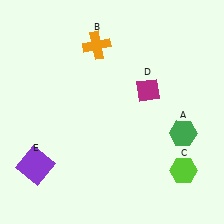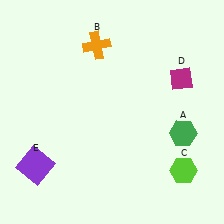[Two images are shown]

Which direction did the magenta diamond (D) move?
The magenta diamond (D) moved right.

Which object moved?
The magenta diamond (D) moved right.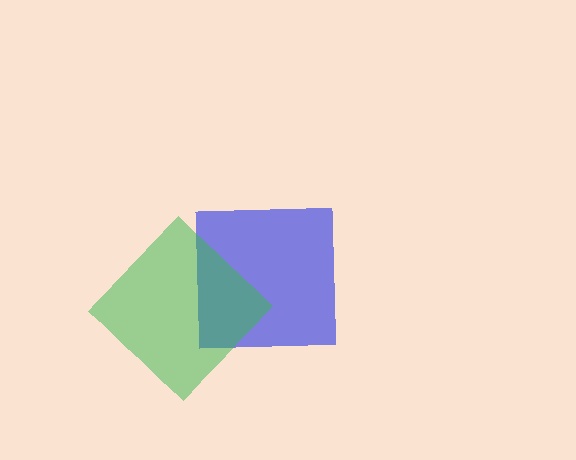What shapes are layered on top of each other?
The layered shapes are: a blue square, a green diamond.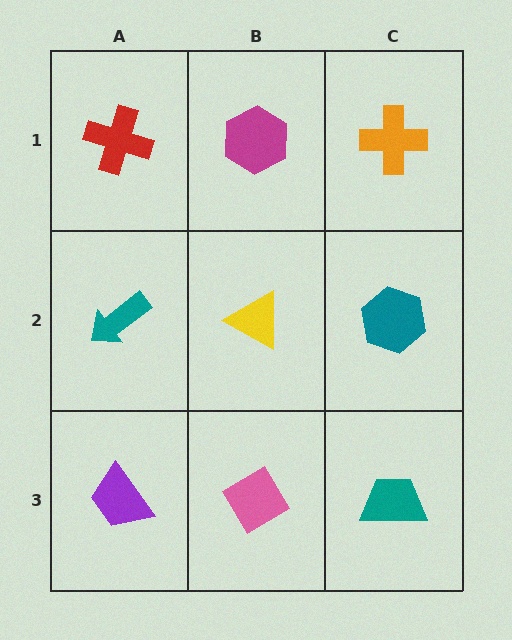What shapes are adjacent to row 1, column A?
A teal arrow (row 2, column A), a magenta hexagon (row 1, column B).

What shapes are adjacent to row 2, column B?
A magenta hexagon (row 1, column B), a pink diamond (row 3, column B), a teal arrow (row 2, column A), a teal hexagon (row 2, column C).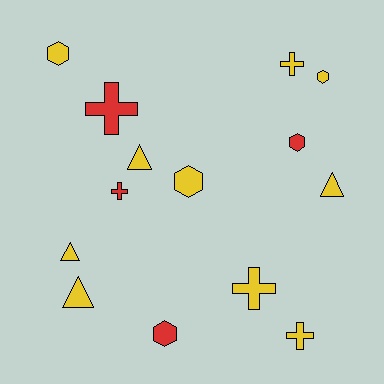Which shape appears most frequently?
Hexagon, with 5 objects.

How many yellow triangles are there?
There are 4 yellow triangles.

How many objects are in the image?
There are 14 objects.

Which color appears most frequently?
Yellow, with 10 objects.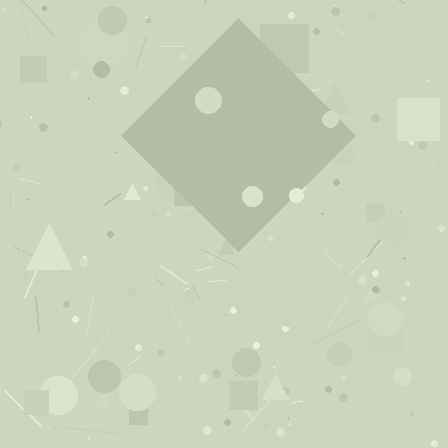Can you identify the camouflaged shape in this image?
The camouflaged shape is a diamond.